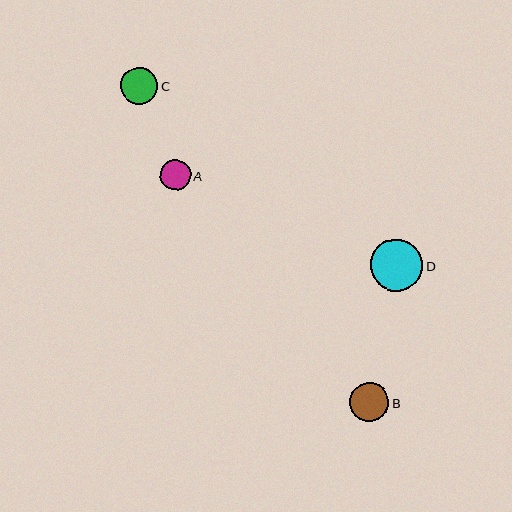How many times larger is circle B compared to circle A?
Circle B is approximately 1.3 times the size of circle A.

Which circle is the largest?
Circle D is the largest with a size of approximately 52 pixels.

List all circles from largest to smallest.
From largest to smallest: D, B, C, A.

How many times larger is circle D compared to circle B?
Circle D is approximately 1.3 times the size of circle B.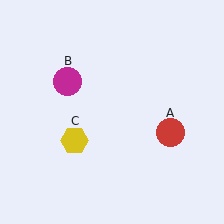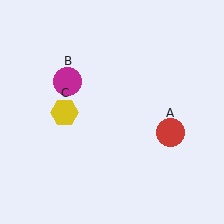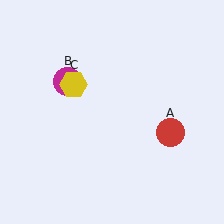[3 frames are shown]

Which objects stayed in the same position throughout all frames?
Red circle (object A) and magenta circle (object B) remained stationary.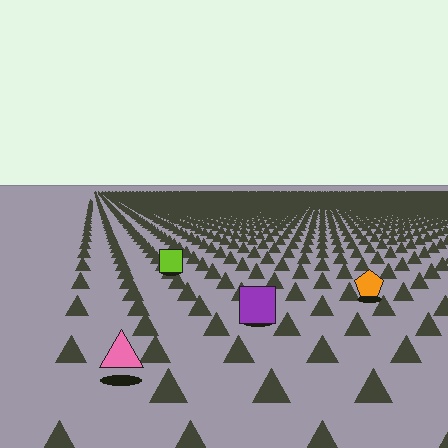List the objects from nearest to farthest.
From nearest to farthest: the pink triangle, the purple square, the orange pentagon, the lime square.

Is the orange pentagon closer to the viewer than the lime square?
Yes. The orange pentagon is closer — you can tell from the texture gradient: the ground texture is coarser near it.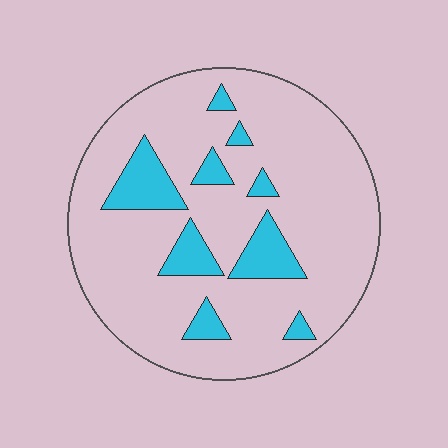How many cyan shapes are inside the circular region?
9.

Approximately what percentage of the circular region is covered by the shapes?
Approximately 15%.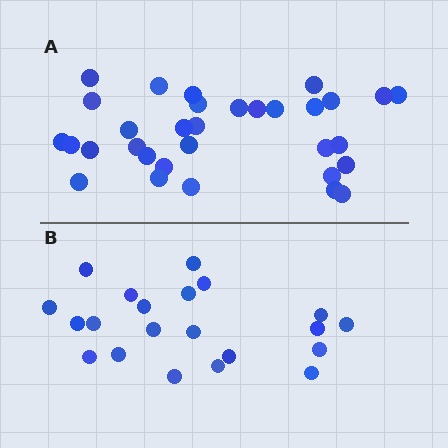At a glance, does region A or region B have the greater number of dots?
Region A (the top region) has more dots.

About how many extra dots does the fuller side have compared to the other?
Region A has roughly 12 or so more dots than region B.